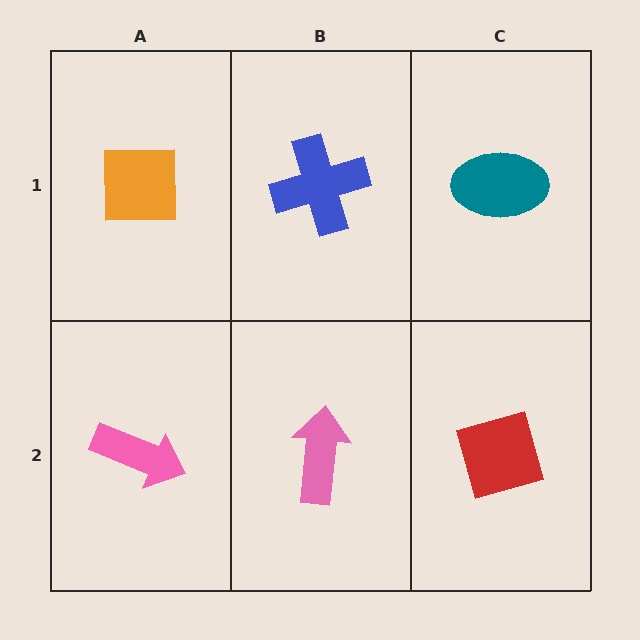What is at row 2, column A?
A pink arrow.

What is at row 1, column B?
A blue cross.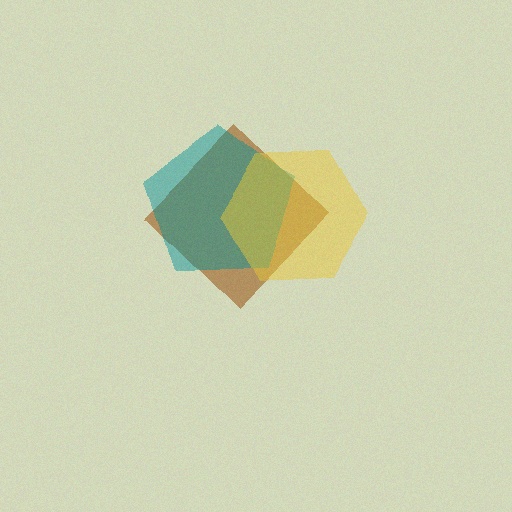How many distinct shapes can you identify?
There are 3 distinct shapes: a brown diamond, a teal pentagon, a yellow hexagon.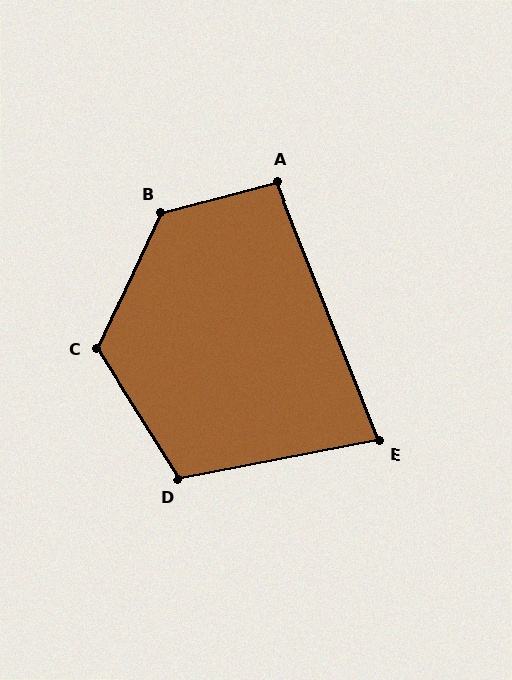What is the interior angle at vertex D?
Approximately 111 degrees (obtuse).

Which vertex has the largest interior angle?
B, at approximately 130 degrees.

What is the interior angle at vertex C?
Approximately 123 degrees (obtuse).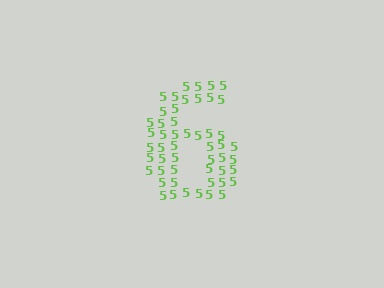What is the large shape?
The large shape is the digit 6.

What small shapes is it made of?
It is made of small digit 5's.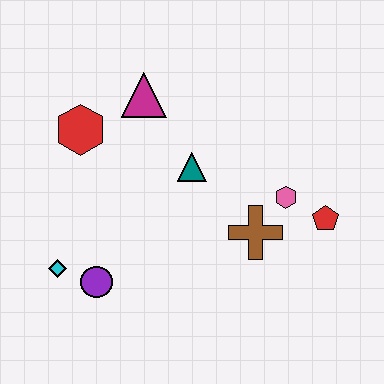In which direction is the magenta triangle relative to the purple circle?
The magenta triangle is above the purple circle.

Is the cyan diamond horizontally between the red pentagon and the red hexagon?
No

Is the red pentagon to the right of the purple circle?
Yes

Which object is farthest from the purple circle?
The red pentagon is farthest from the purple circle.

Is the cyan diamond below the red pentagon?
Yes